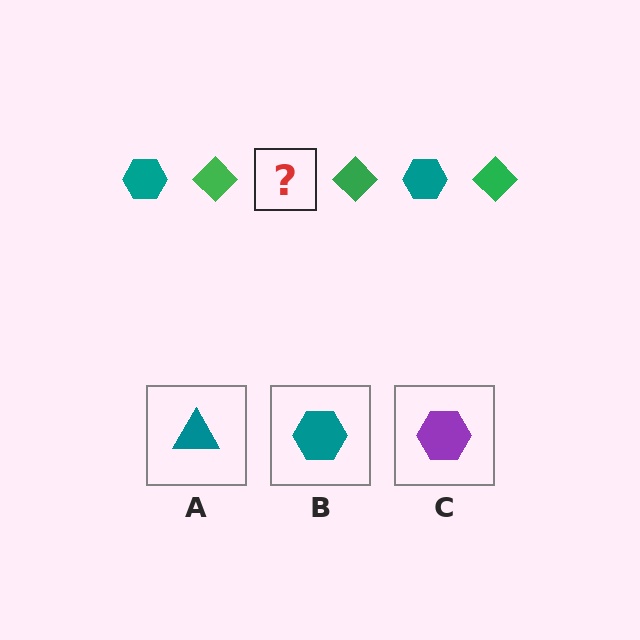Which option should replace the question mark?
Option B.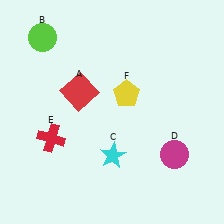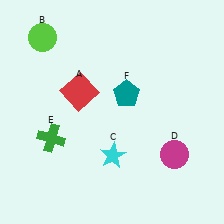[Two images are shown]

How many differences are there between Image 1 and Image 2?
There are 2 differences between the two images.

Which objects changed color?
E changed from red to green. F changed from yellow to teal.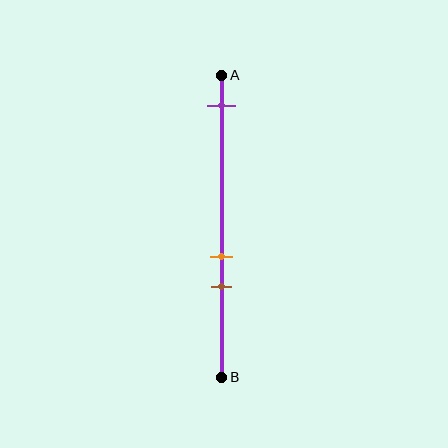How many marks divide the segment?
There are 3 marks dividing the segment.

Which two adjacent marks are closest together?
The orange and brown marks are the closest adjacent pair.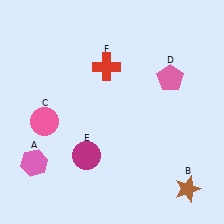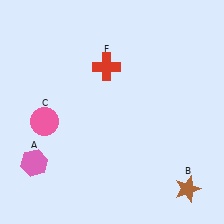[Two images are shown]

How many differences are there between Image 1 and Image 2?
There are 2 differences between the two images.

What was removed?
The pink pentagon (D), the magenta circle (E) were removed in Image 2.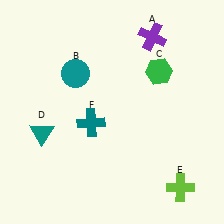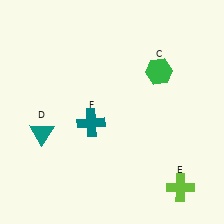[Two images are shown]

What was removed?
The teal circle (B), the purple cross (A) were removed in Image 2.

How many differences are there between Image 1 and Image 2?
There are 2 differences between the two images.